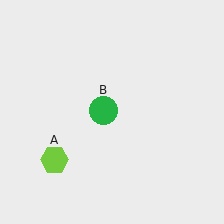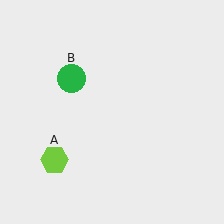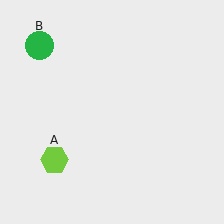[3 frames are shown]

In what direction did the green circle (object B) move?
The green circle (object B) moved up and to the left.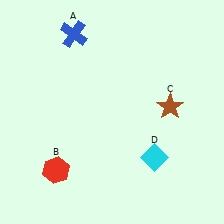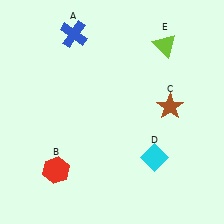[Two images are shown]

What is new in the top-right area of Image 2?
A lime triangle (E) was added in the top-right area of Image 2.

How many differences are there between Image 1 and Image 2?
There is 1 difference between the two images.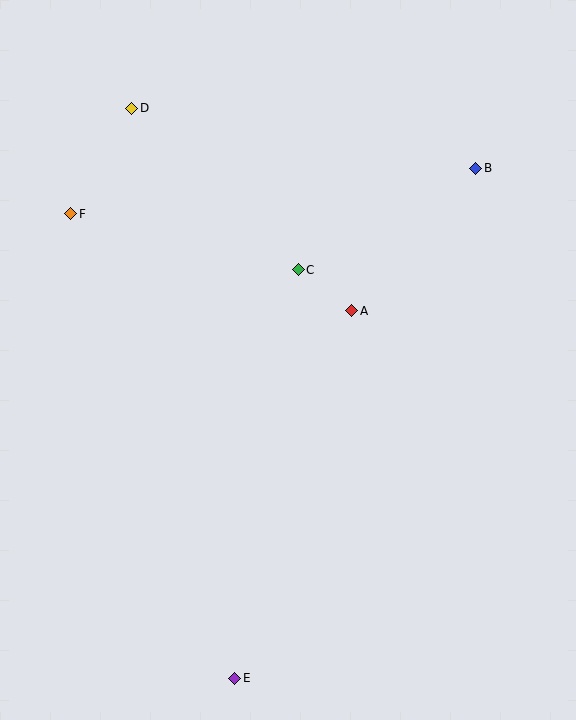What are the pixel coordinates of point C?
Point C is at (298, 270).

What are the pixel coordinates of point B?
Point B is at (476, 168).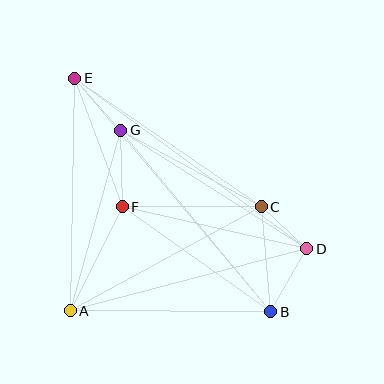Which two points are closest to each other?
Points C and D are closest to each other.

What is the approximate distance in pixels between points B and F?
The distance between B and F is approximately 182 pixels.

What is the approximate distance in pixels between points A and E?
The distance between A and E is approximately 233 pixels.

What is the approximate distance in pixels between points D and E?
The distance between D and E is approximately 288 pixels.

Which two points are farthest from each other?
Points B and E are farthest from each other.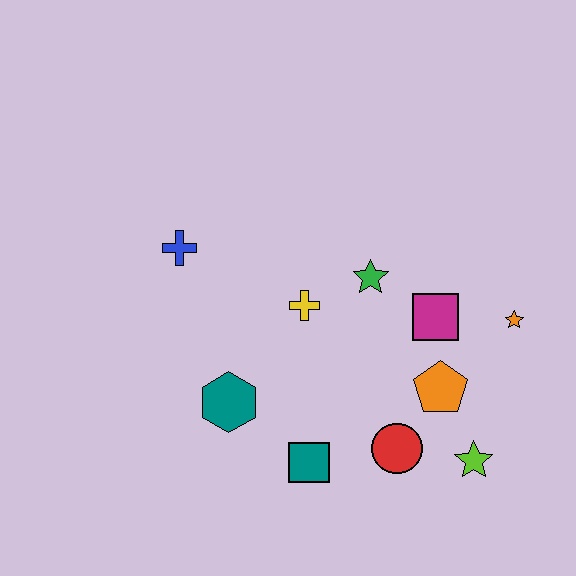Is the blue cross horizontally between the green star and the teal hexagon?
No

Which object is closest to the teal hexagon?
The teal square is closest to the teal hexagon.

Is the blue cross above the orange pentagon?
Yes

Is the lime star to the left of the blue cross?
No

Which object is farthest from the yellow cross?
The lime star is farthest from the yellow cross.